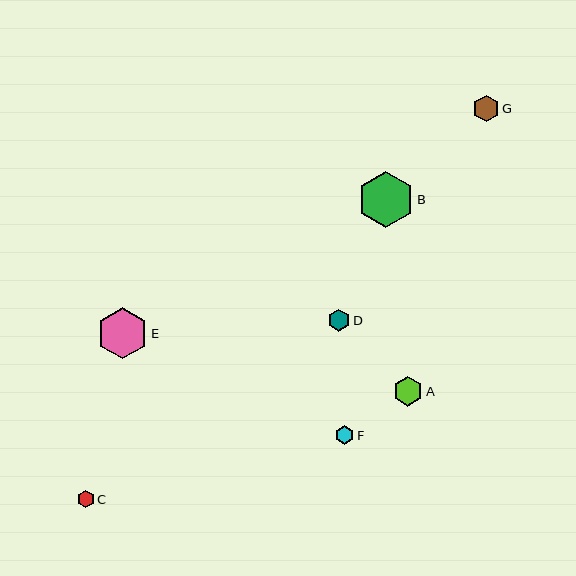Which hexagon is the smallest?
Hexagon C is the smallest with a size of approximately 17 pixels.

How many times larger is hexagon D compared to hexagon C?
Hexagon D is approximately 1.3 times the size of hexagon C.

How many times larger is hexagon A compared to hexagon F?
Hexagon A is approximately 1.6 times the size of hexagon F.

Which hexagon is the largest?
Hexagon B is the largest with a size of approximately 56 pixels.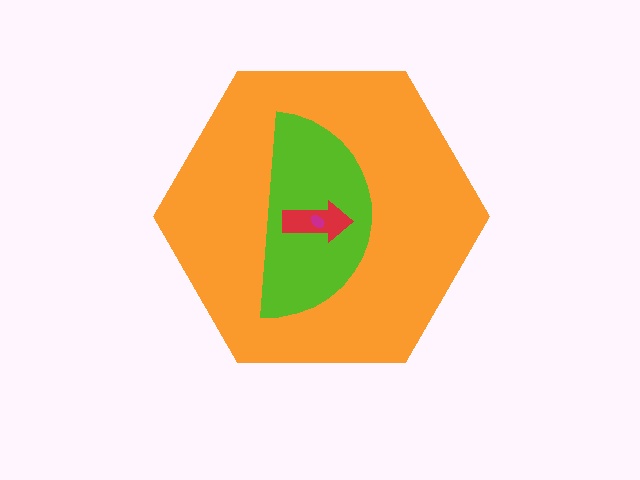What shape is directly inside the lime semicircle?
The red arrow.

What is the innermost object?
The magenta ellipse.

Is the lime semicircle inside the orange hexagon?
Yes.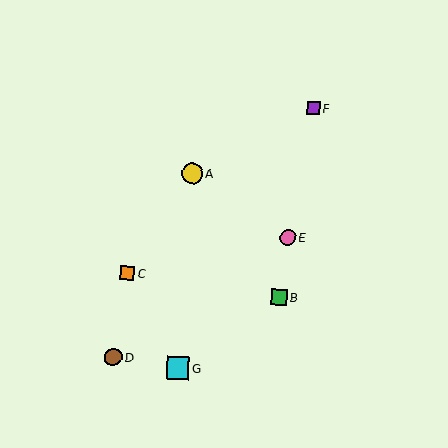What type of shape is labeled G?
Shape G is a cyan square.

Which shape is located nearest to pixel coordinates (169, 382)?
The cyan square (labeled G) at (178, 368) is nearest to that location.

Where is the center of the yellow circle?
The center of the yellow circle is at (192, 173).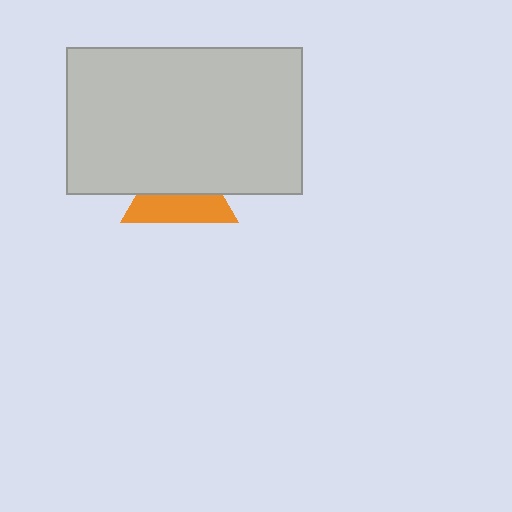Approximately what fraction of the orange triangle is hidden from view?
Roughly 53% of the orange triangle is hidden behind the light gray rectangle.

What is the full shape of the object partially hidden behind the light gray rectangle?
The partially hidden object is an orange triangle.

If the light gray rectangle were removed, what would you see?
You would see the complete orange triangle.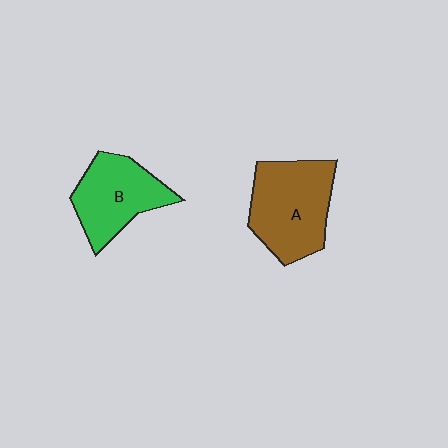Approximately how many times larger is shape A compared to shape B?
Approximately 1.2 times.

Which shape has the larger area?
Shape A (brown).